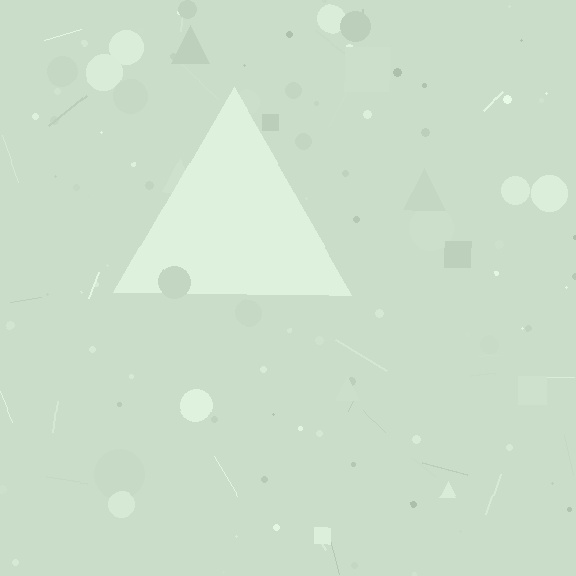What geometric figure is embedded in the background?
A triangle is embedded in the background.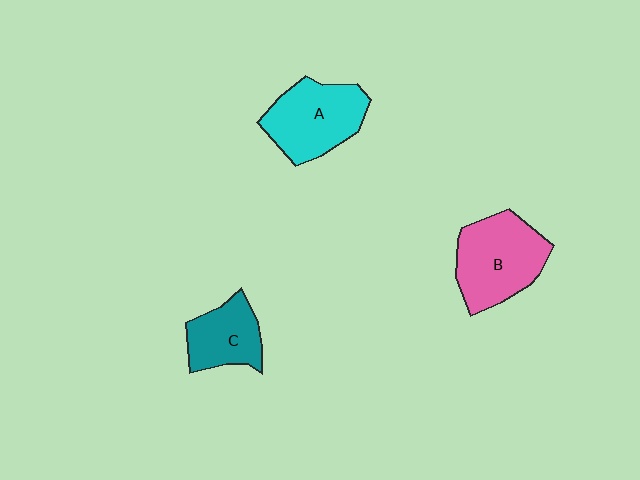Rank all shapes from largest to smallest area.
From largest to smallest: B (pink), A (cyan), C (teal).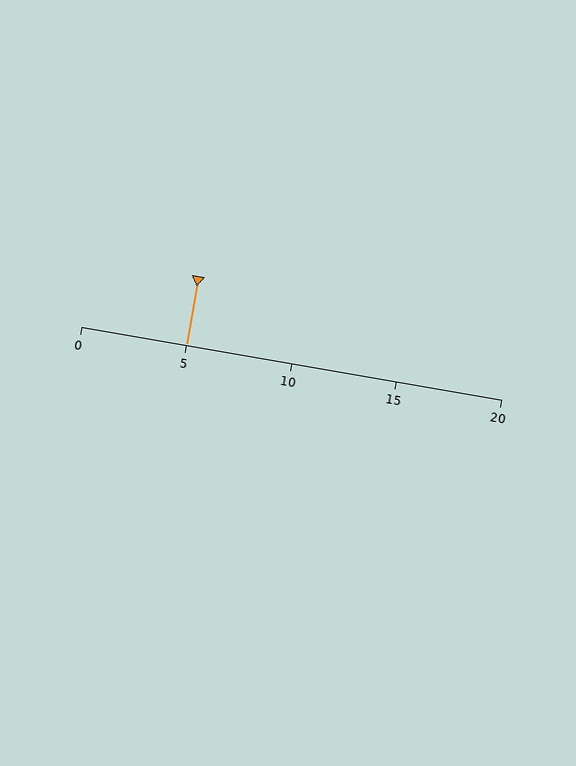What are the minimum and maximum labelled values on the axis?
The axis runs from 0 to 20.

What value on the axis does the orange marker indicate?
The marker indicates approximately 5.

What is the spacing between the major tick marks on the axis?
The major ticks are spaced 5 apart.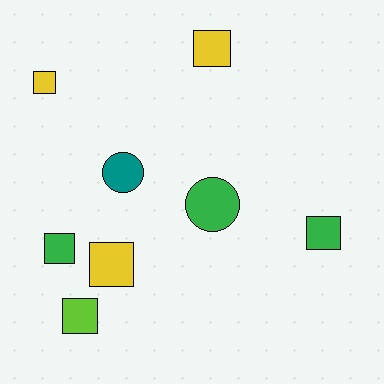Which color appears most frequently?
Yellow, with 3 objects.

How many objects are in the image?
There are 8 objects.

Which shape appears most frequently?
Square, with 6 objects.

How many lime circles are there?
There are no lime circles.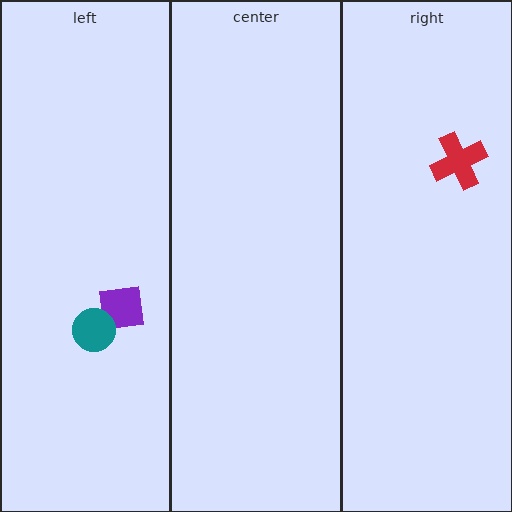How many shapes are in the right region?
1.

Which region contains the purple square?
The left region.